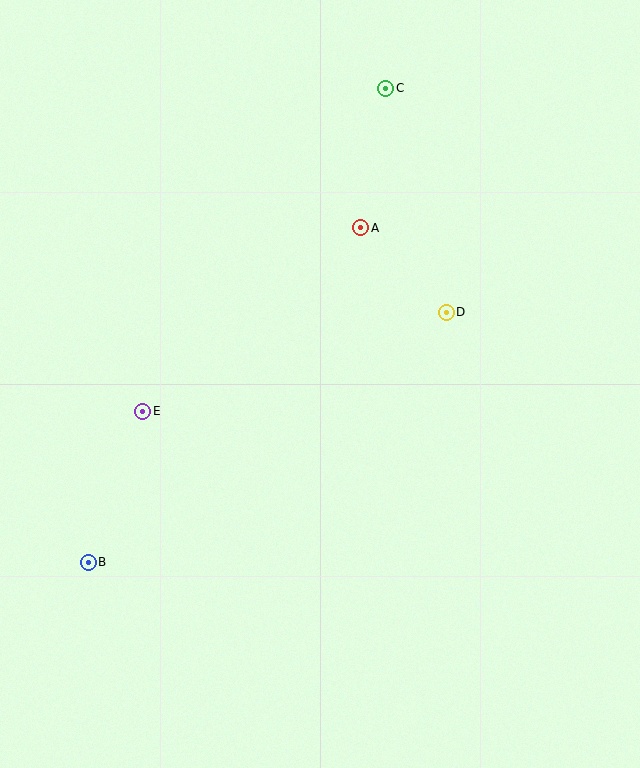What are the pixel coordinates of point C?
Point C is at (386, 88).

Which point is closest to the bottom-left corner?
Point B is closest to the bottom-left corner.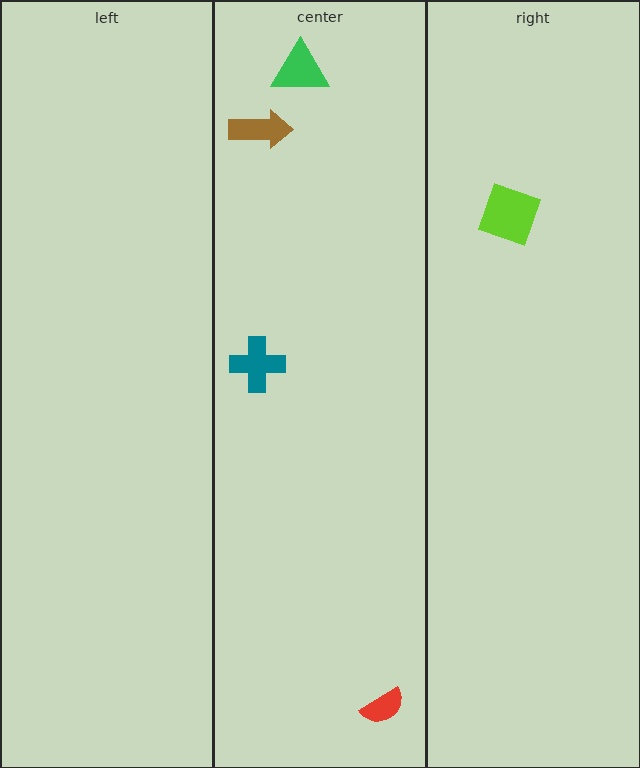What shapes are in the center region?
The green triangle, the red semicircle, the teal cross, the brown arrow.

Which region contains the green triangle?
The center region.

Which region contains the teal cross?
The center region.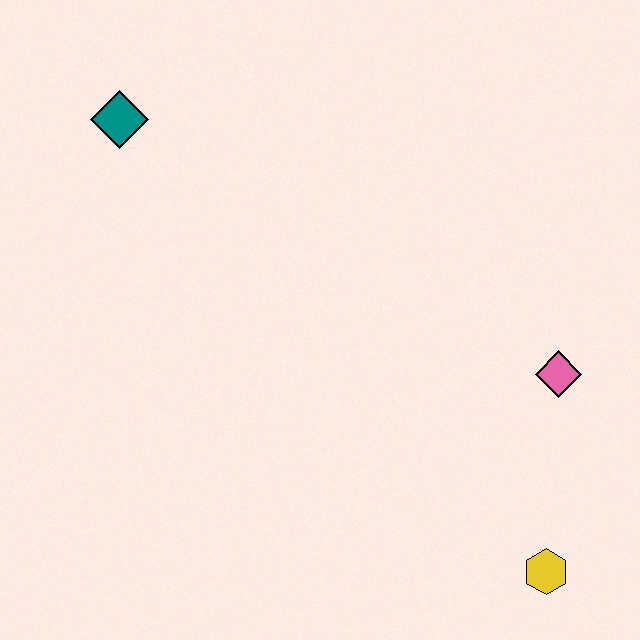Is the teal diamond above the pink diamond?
Yes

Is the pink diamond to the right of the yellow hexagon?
Yes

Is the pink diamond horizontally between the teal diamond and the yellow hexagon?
No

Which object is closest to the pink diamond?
The yellow hexagon is closest to the pink diamond.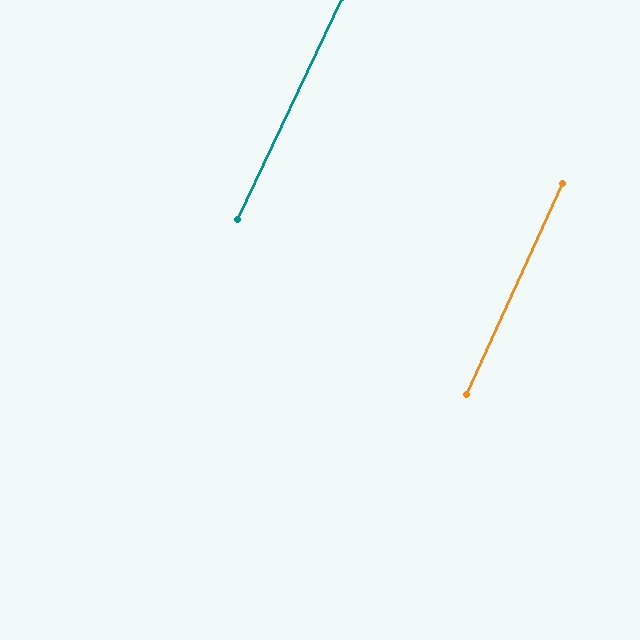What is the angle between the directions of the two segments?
Approximately 1 degree.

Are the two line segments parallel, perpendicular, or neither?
Parallel — their directions differ by only 0.7°.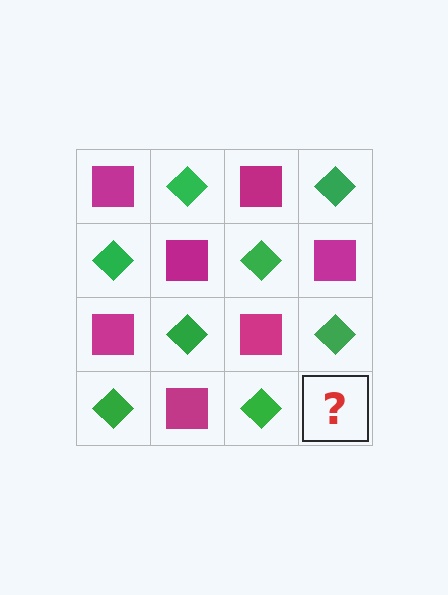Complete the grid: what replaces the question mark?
The question mark should be replaced with a magenta square.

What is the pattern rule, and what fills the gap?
The rule is that it alternates magenta square and green diamond in a checkerboard pattern. The gap should be filled with a magenta square.